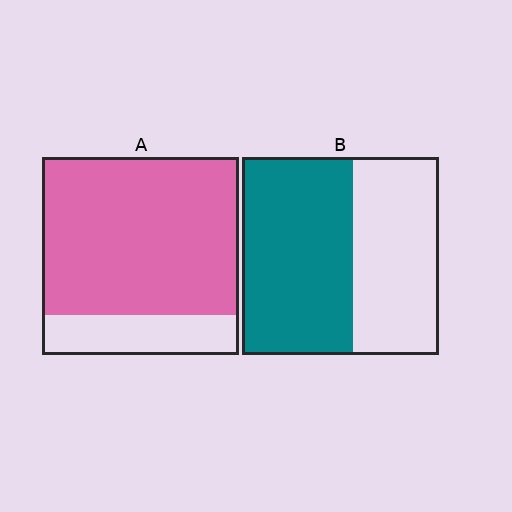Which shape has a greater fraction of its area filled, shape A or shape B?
Shape A.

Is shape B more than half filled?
Yes.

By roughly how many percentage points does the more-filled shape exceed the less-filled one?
By roughly 25 percentage points (A over B).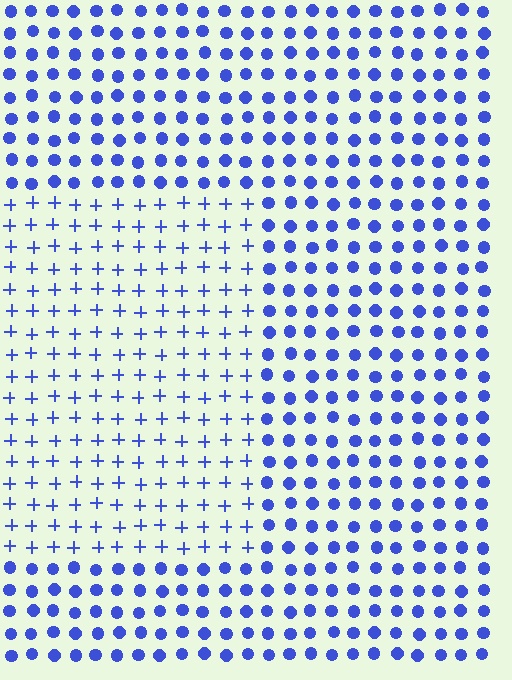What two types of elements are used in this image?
The image uses plus signs inside the rectangle region and circles outside it.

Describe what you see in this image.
The image is filled with small blue elements arranged in a uniform grid. A rectangle-shaped region contains plus signs, while the surrounding area contains circles. The boundary is defined purely by the change in element shape.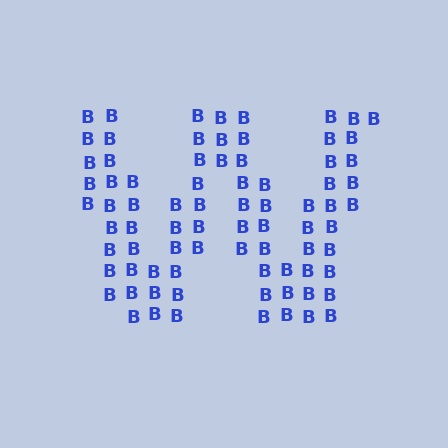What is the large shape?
The large shape is the letter W.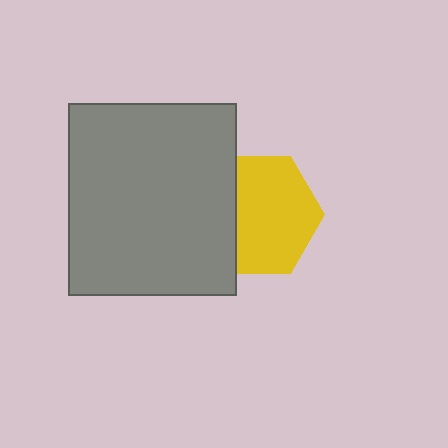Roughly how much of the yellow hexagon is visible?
Most of it is visible (roughly 69%).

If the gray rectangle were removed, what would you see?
You would see the complete yellow hexagon.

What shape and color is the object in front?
The object in front is a gray rectangle.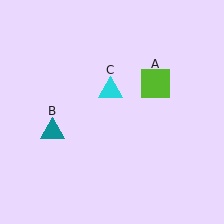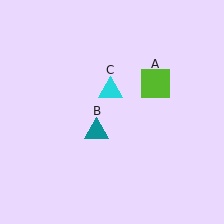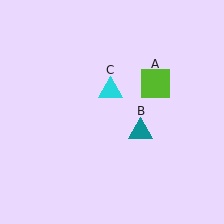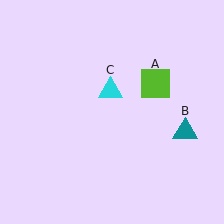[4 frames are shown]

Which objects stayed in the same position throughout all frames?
Lime square (object A) and cyan triangle (object C) remained stationary.